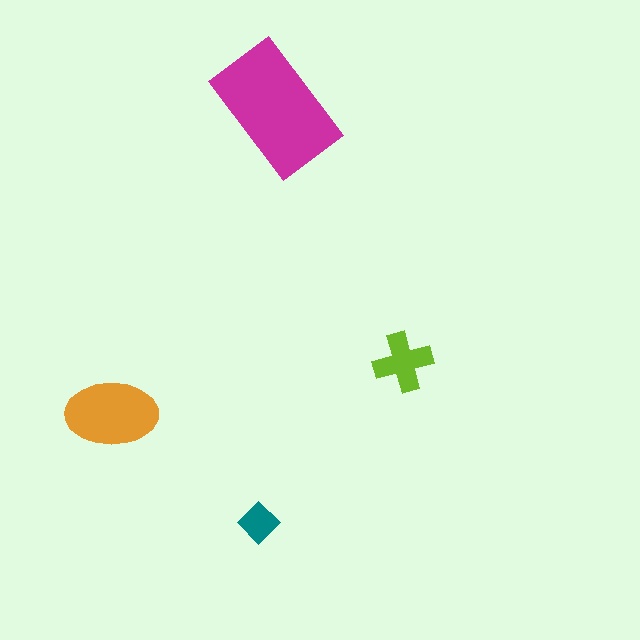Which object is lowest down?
The teal diamond is bottommost.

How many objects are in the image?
There are 4 objects in the image.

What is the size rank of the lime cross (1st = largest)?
3rd.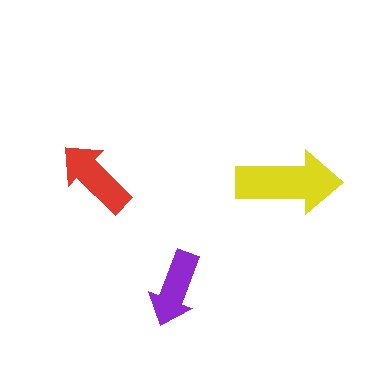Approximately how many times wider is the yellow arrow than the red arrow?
About 1.5 times wider.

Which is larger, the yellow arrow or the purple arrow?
The yellow one.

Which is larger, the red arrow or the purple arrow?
The red one.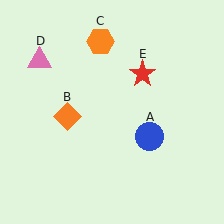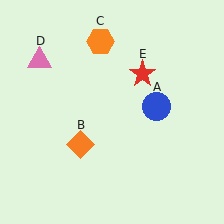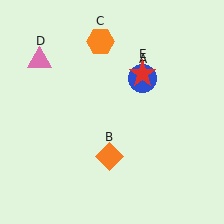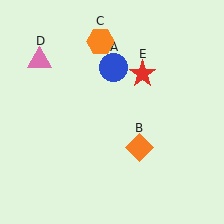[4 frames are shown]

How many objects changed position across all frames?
2 objects changed position: blue circle (object A), orange diamond (object B).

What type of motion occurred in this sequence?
The blue circle (object A), orange diamond (object B) rotated counterclockwise around the center of the scene.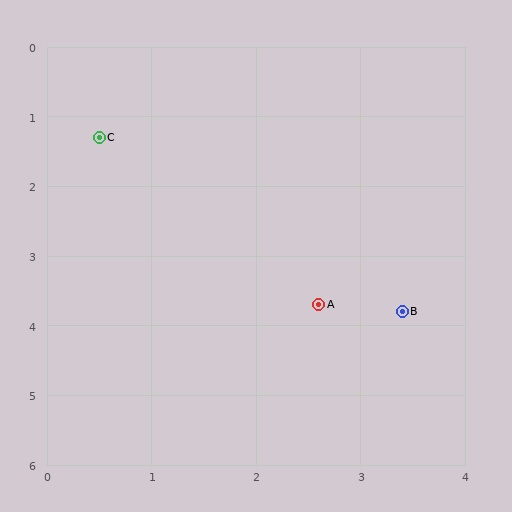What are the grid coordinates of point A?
Point A is at approximately (2.6, 3.7).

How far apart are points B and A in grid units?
Points B and A are about 0.8 grid units apart.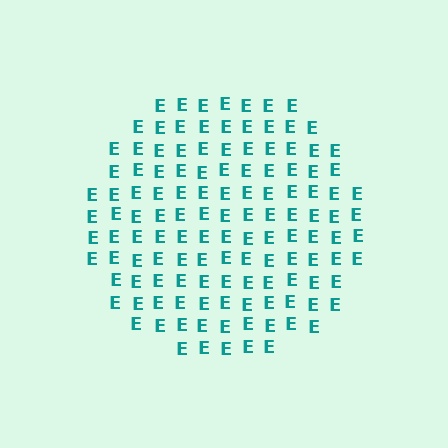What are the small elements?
The small elements are letter E's.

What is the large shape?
The large shape is a circle.